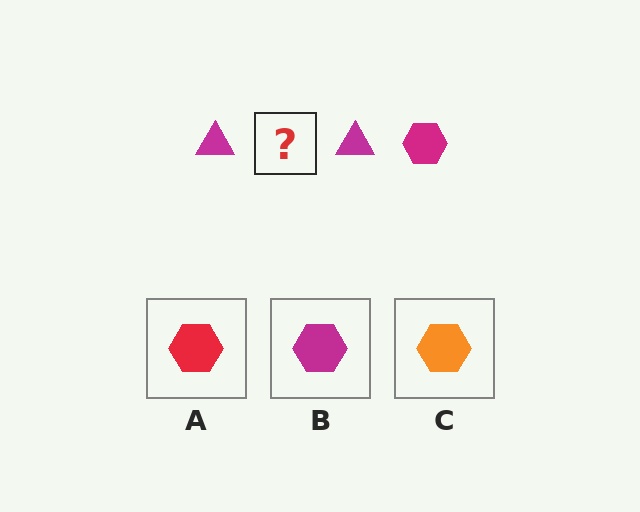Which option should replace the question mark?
Option B.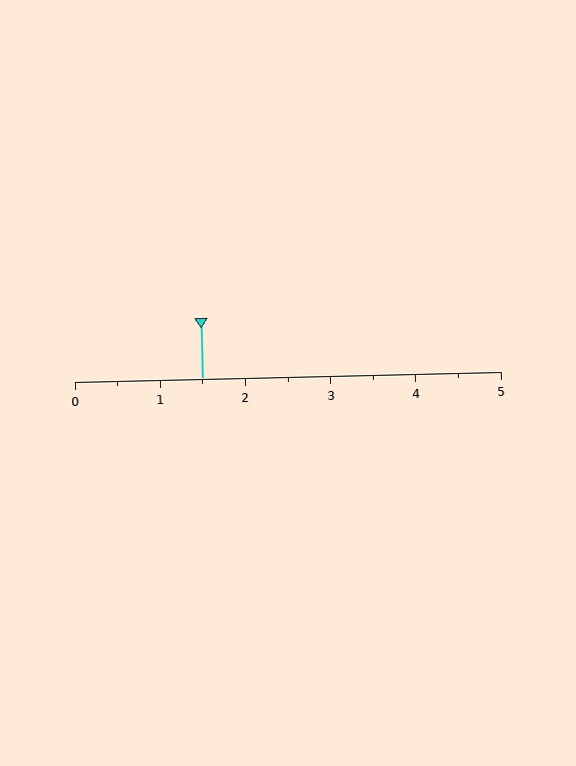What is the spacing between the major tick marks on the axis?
The major ticks are spaced 1 apart.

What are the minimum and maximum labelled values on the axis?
The axis runs from 0 to 5.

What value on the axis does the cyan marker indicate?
The marker indicates approximately 1.5.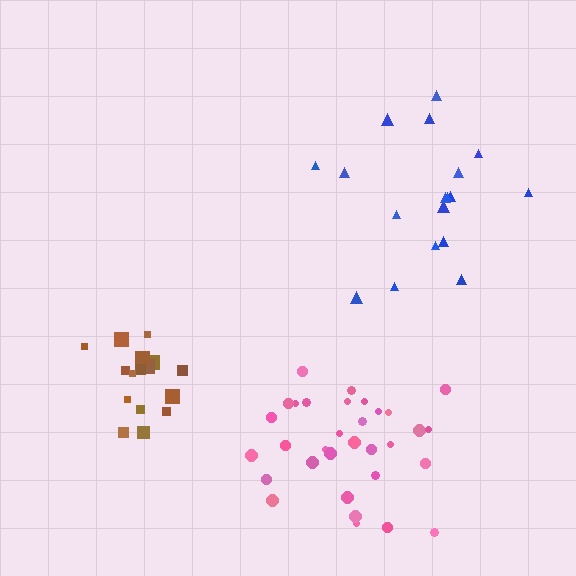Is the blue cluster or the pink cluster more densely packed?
Pink.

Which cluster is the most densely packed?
Brown.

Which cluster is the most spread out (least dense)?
Blue.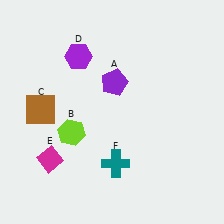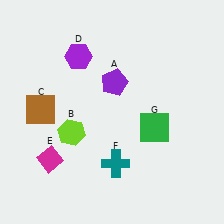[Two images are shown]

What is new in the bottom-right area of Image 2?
A green square (G) was added in the bottom-right area of Image 2.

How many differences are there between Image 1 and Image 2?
There is 1 difference between the two images.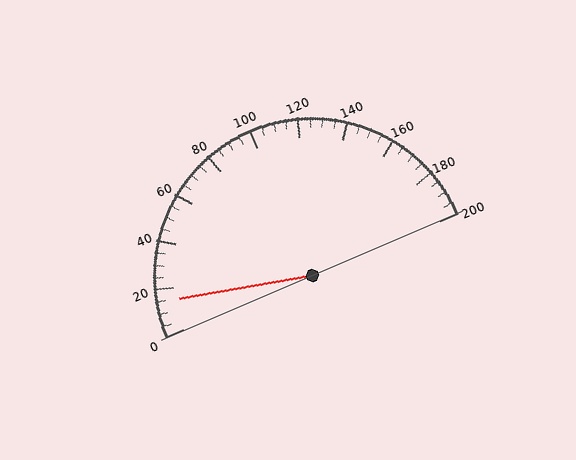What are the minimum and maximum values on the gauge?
The gauge ranges from 0 to 200.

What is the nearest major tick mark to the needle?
The nearest major tick mark is 20.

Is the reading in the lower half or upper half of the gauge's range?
The reading is in the lower half of the range (0 to 200).